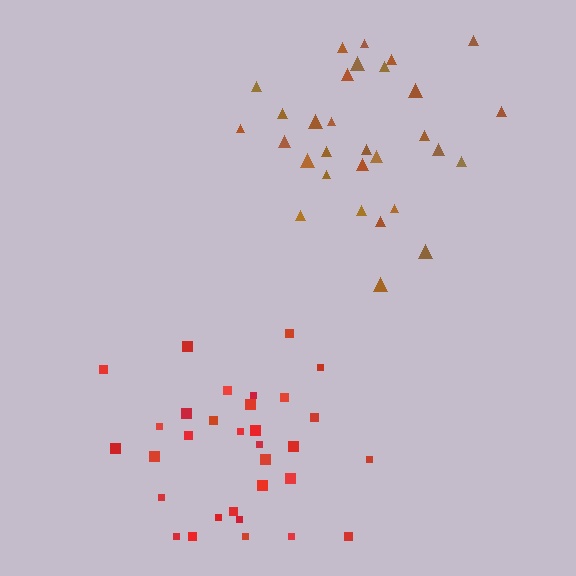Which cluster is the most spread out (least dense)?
Brown.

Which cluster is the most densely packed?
Red.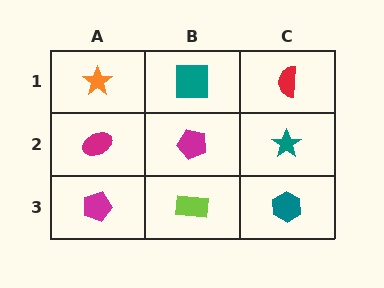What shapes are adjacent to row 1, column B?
A magenta pentagon (row 2, column B), an orange star (row 1, column A), a red semicircle (row 1, column C).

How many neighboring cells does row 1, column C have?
2.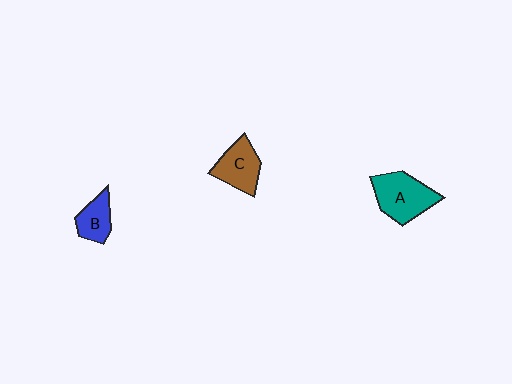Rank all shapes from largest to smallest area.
From largest to smallest: A (teal), C (brown), B (blue).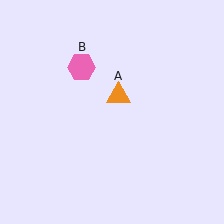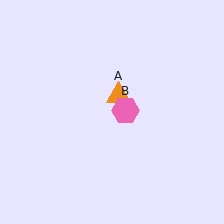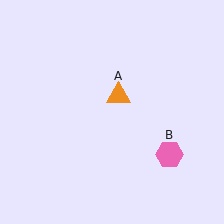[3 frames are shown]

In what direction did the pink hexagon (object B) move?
The pink hexagon (object B) moved down and to the right.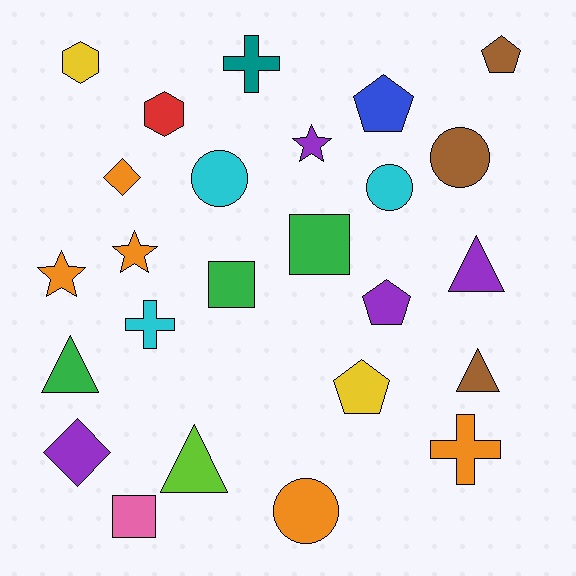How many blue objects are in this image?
There is 1 blue object.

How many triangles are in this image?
There are 4 triangles.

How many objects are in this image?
There are 25 objects.